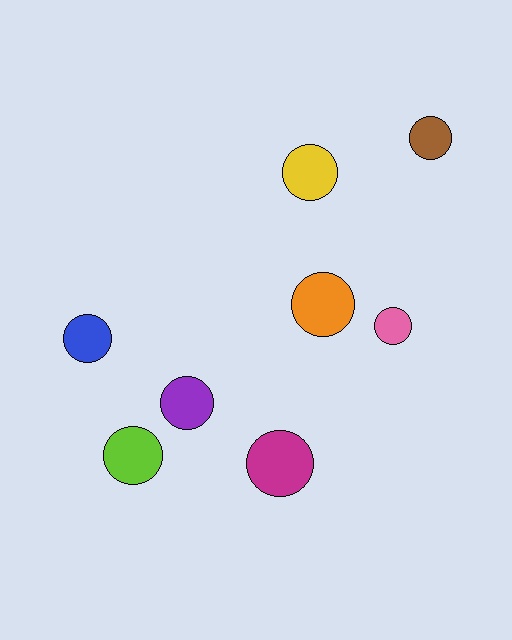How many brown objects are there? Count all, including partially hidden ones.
There is 1 brown object.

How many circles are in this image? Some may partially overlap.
There are 8 circles.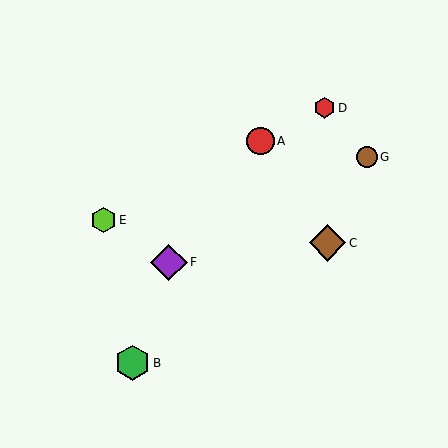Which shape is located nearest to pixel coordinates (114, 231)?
The lime hexagon (labeled E) at (103, 220) is nearest to that location.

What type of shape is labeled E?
Shape E is a lime hexagon.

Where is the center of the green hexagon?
The center of the green hexagon is at (132, 363).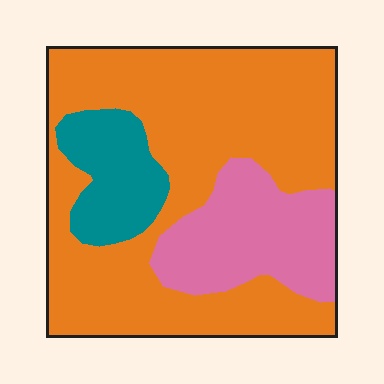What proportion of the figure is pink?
Pink takes up about one fifth (1/5) of the figure.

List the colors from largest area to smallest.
From largest to smallest: orange, pink, teal.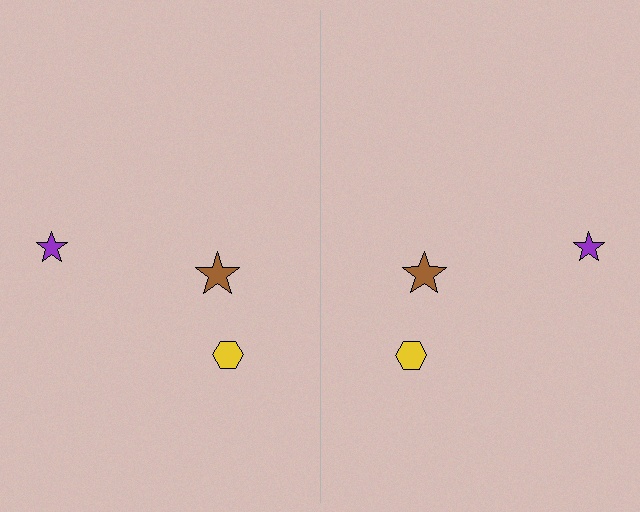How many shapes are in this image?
There are 6 shapes in this image.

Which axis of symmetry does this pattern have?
The pattern has a vertical axis of symmetry running through the center of the image.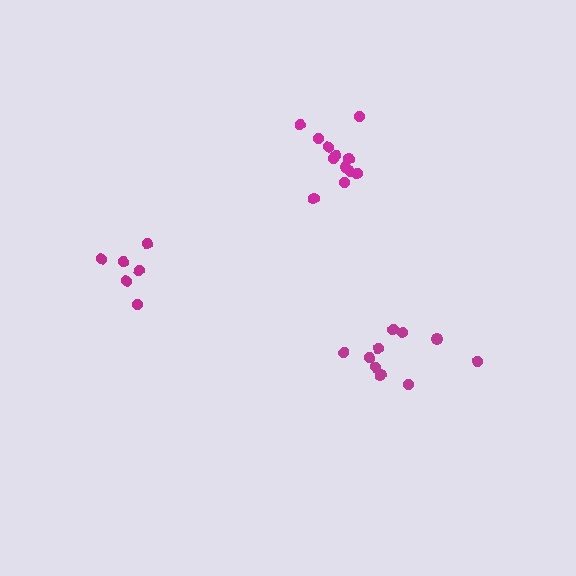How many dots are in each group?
Group 1: 10 dots, Group 2: 6 dots, Group 3: 12 dots (28 total).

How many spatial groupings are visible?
There are 3 spatial groupings.